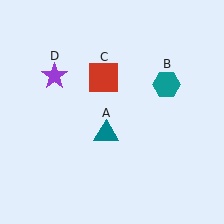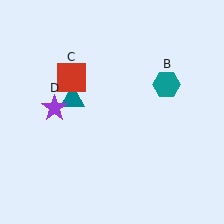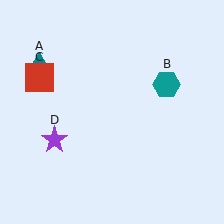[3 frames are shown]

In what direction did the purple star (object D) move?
The purple star (object D) moved down.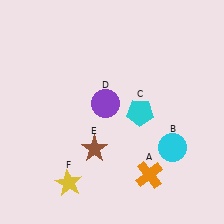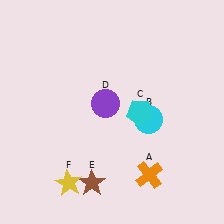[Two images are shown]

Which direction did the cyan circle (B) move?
The cyan circle (B) moved up.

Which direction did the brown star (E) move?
The brown star (E) moved down.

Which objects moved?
The objects that moved are: the cyan circle (B), the brown star (E).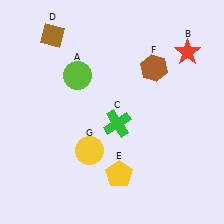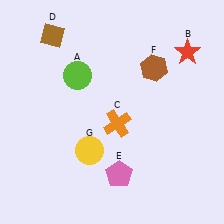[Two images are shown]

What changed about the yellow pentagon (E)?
In Image 1, E is yellow. In Image 2, it changed to pink.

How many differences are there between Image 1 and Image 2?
There are 2 differences between the two images.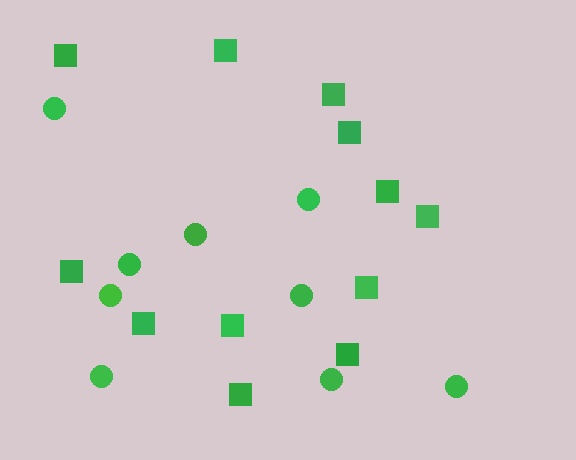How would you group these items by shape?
There are 2 groups: one group of squares (12) and one group of circles (9).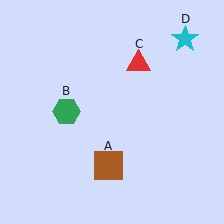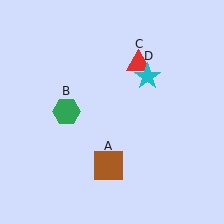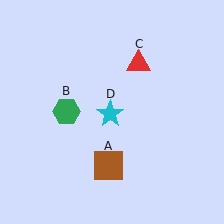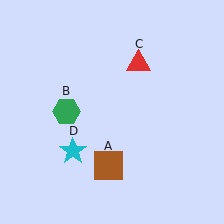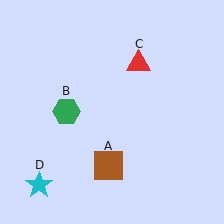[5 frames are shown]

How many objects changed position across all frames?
1 object changed position: cyan star (object D).